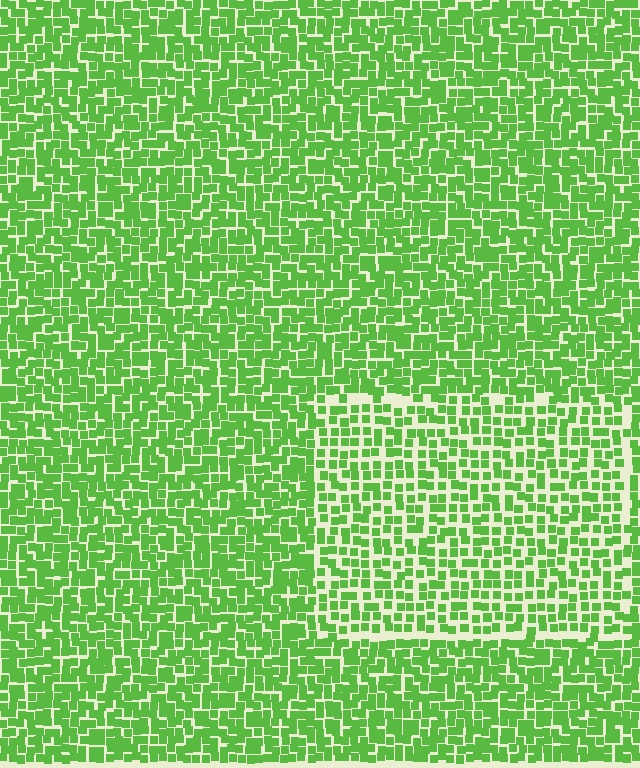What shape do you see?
I see a rectangle.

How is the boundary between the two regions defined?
The boundary is defined by a change in element density (approximately 1.6x ratio). All elements are the same color, size, and shape.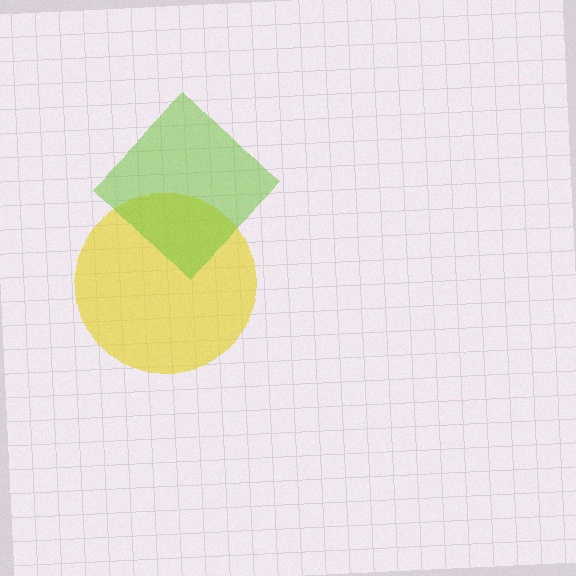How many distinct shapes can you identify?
There are 2 distinct shapes: a yellow circle, a lime diamond.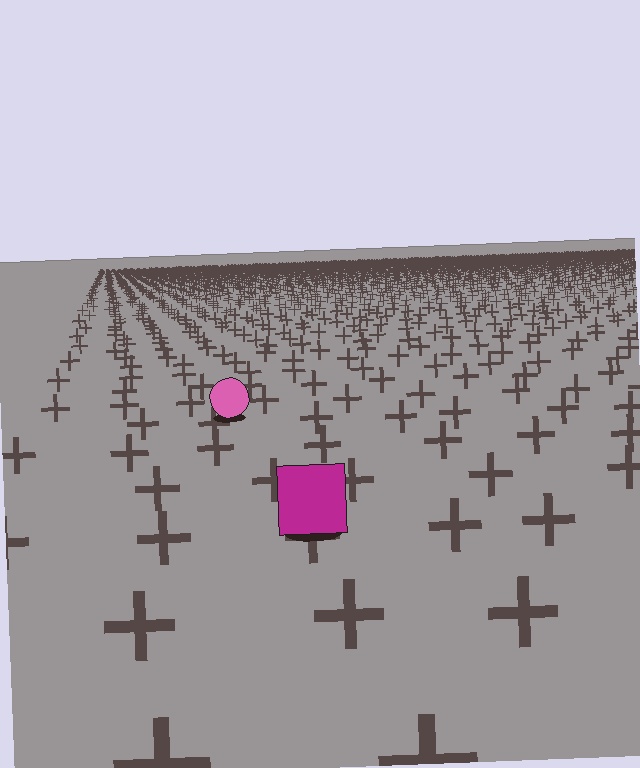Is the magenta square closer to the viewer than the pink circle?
Yes. The magenta square is closer — you can tell from the texture gradient: the ground texture is coarser near it.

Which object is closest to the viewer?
The magenta square is closest. The texture marks near it are larger and more spread out.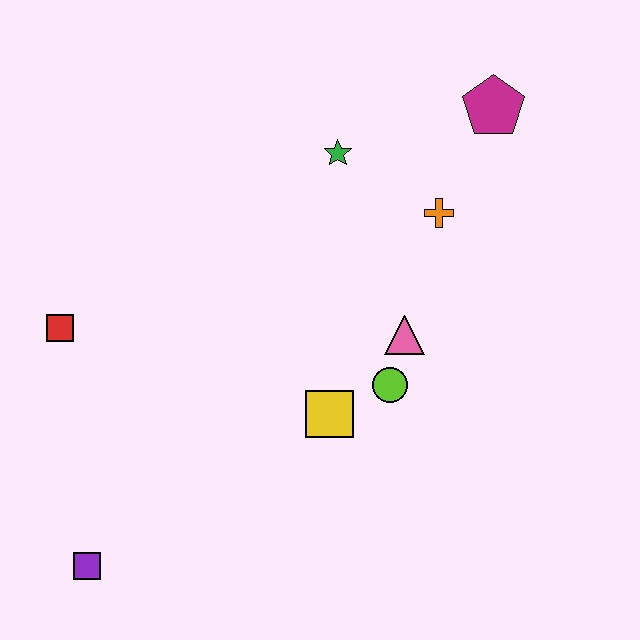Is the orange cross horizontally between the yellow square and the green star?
No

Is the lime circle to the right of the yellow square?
Yes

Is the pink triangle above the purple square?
Yes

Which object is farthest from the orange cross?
The purple square is farthest from the orange cross.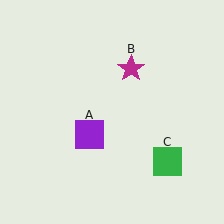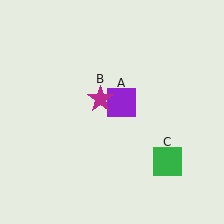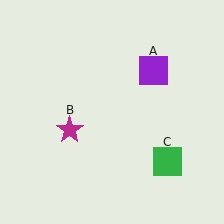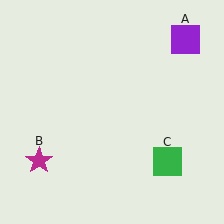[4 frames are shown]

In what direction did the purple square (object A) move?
The purple square (object A) moved up and to the right.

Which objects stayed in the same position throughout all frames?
Green square (object C) remained stationary.